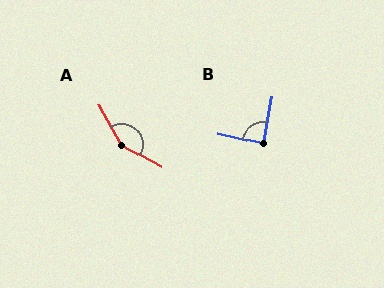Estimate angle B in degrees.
Approximately 87 degrees.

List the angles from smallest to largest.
B (87°), A (149°).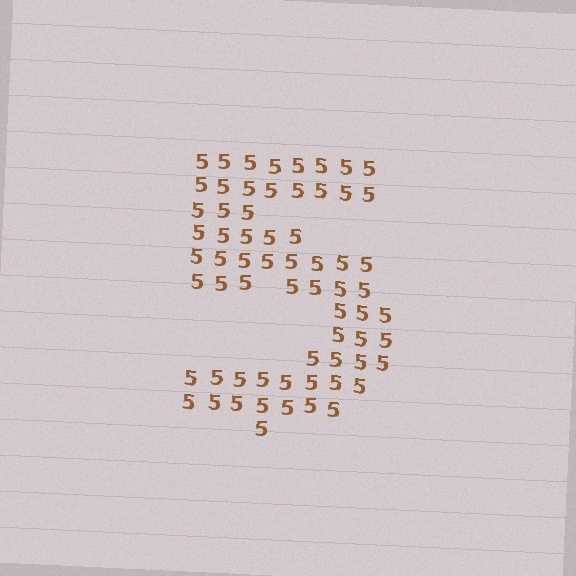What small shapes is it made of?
It is made of small digit 5's.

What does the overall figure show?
The overall figure shows the digit 5.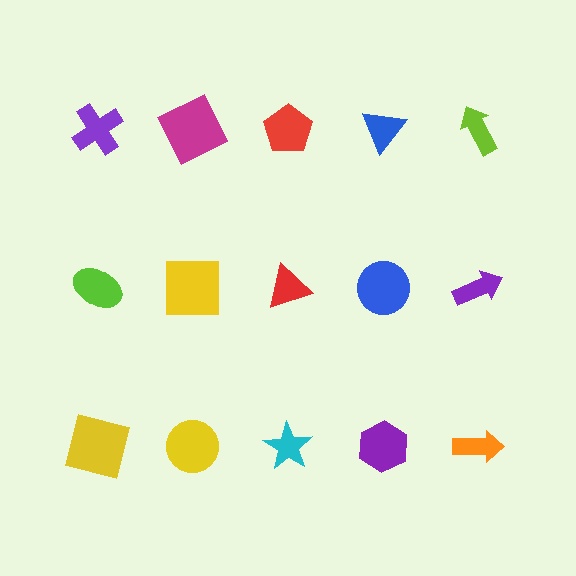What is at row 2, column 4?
A blue circle.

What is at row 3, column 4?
A purple hexagon.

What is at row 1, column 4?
A blue triangle.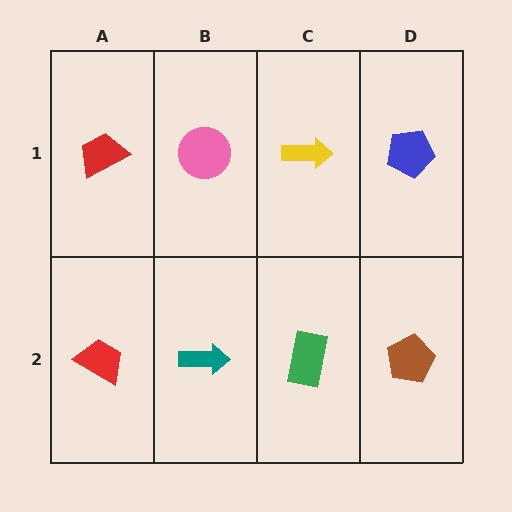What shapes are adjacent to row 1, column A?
A red trapezoid (row 2, column A), a pink circle (row 1, column B).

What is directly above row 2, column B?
A pink circle.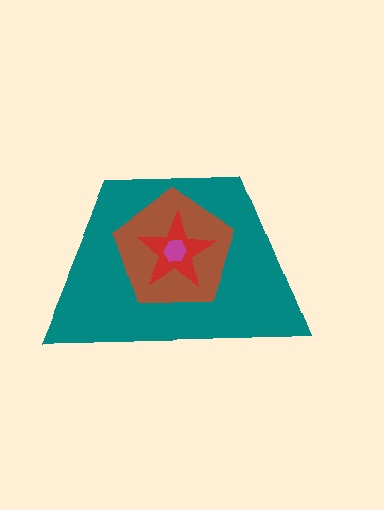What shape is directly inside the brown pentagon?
The red star.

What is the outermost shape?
The teal trapezoid.